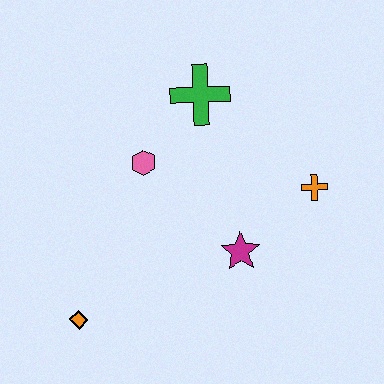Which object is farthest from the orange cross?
The orange diamond is farthest from the orange cross.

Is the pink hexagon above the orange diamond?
Yes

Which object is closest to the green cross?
The pink hexagon is closest to the green cross.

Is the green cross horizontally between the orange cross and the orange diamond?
Yes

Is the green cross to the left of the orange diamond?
No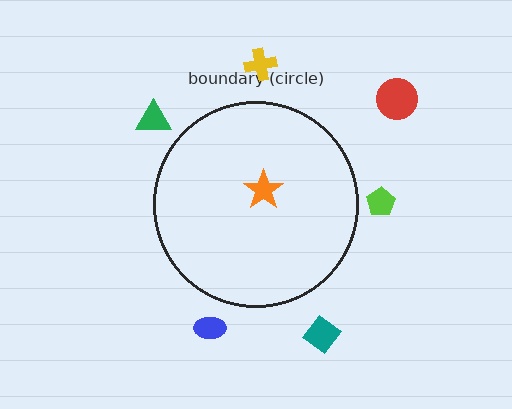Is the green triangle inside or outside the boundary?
Outside.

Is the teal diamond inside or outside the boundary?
Outside.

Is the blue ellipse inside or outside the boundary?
Outside.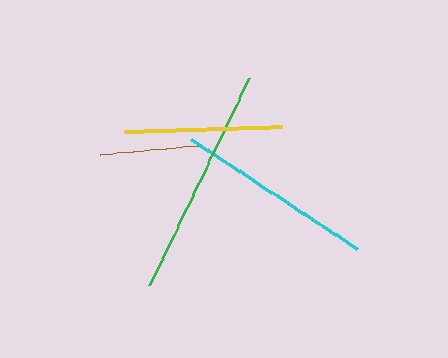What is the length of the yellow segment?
The yellow segment is approximately 158 pixels long.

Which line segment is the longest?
The green line is the longest at approximately 230 pixels.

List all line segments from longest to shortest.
From longest to shortest: green, cyan, yellow, brown.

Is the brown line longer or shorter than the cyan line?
The cyan line is longer than the brown line.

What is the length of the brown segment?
The brown segment is approximately 99 pixels long.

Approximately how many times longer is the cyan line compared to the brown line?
The cyan line is approximately 2.0 times the length of the brown line.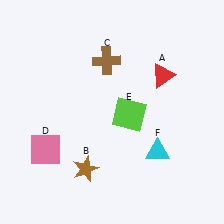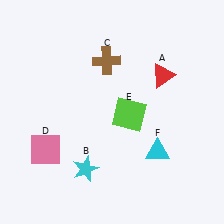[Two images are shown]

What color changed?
The star (B) changed from brown in Image 1 to cyan in Image 2.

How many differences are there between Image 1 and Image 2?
There is 1 difference between the two images.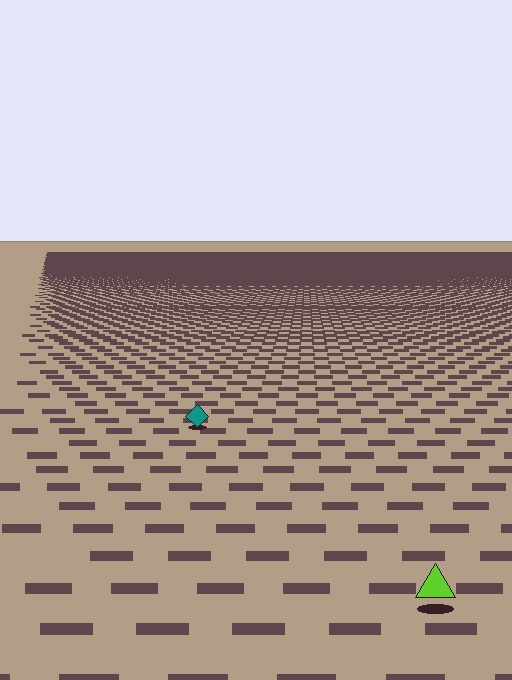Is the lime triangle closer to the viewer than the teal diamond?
Yes. The lime triangle is closer — you can tell from the texture gradient: the ground texture is coarser near it.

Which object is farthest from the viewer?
The teal diamond is farthest from the viewer. It appears smaller and the ground texture around it is denser.